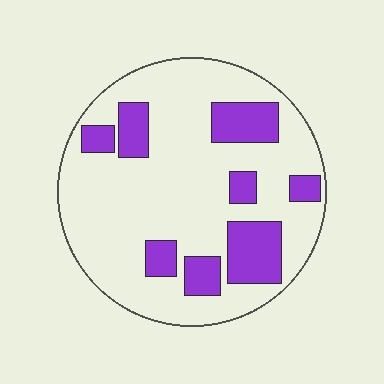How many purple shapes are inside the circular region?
8.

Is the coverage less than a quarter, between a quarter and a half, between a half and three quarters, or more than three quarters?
Less than a quarter.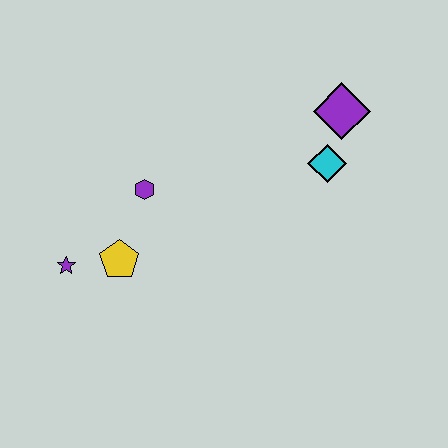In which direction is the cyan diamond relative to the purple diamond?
The cyan diamond is below the purple diamond.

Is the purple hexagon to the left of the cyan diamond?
Yes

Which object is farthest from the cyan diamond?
The purple star is farthest from the cyan diamond.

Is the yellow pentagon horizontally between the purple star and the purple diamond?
Yes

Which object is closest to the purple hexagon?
The yellow pentagon is closest to the purple hexagon.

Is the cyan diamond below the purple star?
No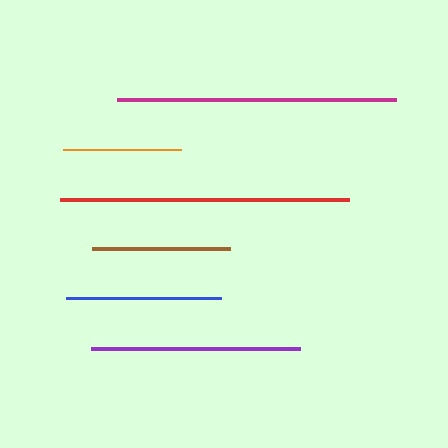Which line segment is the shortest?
The orange line is the shortest at approximately 118 pixels.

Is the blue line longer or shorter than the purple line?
The purple line is longer than the blue line.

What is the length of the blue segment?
The blue segment is approximately 155 pixels long.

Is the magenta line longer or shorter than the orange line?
The magenta line is longer than the orange line.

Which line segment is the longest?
The red line is the longest at approximately 289 pixels.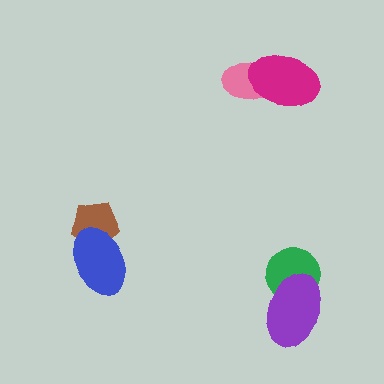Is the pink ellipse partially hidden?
Yes, it is partially covered by another shape.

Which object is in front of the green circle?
The purple ellipse is in front of the green circle.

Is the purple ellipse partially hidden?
No, no other shape covers it.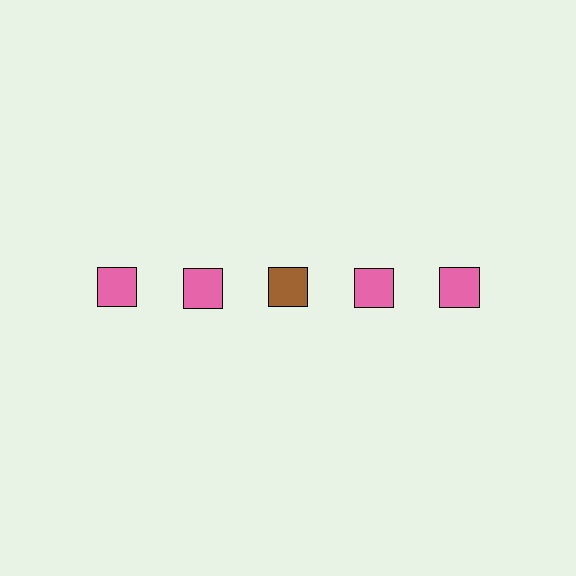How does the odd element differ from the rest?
It has a different color: brown instead of pink.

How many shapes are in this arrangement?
There are 5 shapes arranged in a grid pattern.